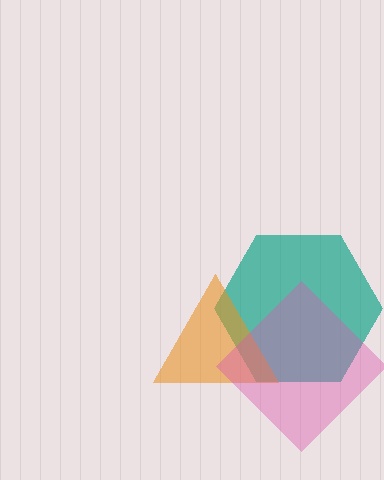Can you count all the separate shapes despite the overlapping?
Yes, there are 3 separate shapes.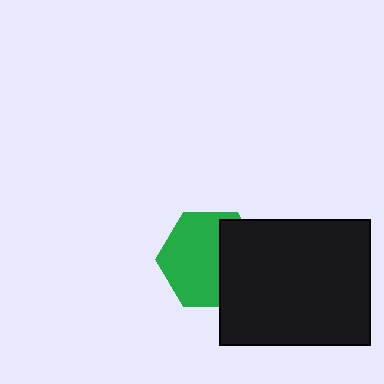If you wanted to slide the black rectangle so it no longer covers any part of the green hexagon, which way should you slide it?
Slide it right — that is the most direct way to separate the two shapes.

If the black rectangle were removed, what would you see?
You would see the complete green hexagon.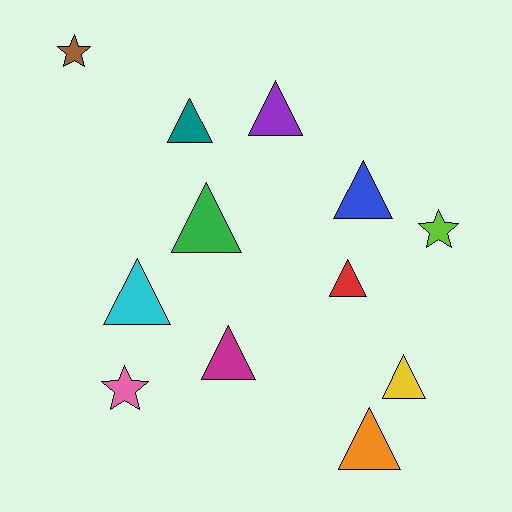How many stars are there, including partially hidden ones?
There are 3 stars.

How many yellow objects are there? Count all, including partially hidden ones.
There is 1 yellow object.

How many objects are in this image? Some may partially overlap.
There are 12 objects.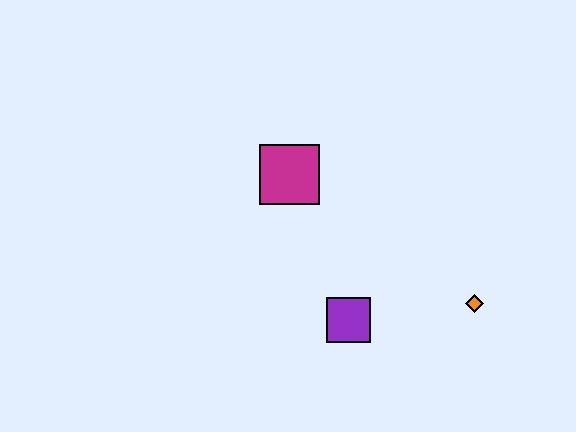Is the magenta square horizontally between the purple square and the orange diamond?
No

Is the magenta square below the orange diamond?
No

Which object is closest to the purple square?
The orange diamond is closest to the purple square.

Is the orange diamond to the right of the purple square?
Yes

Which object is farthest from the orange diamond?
The magenta square is farthest from the orange diamond.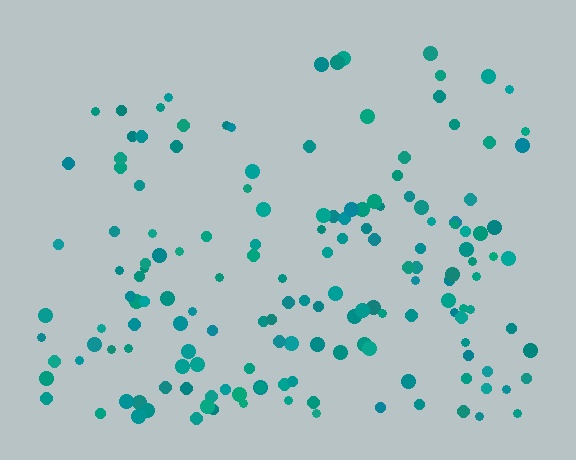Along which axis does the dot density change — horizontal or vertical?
Vertical.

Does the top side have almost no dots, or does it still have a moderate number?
Still a moderate number, just noticeably fewer than the bottom.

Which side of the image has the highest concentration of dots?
The bottom.